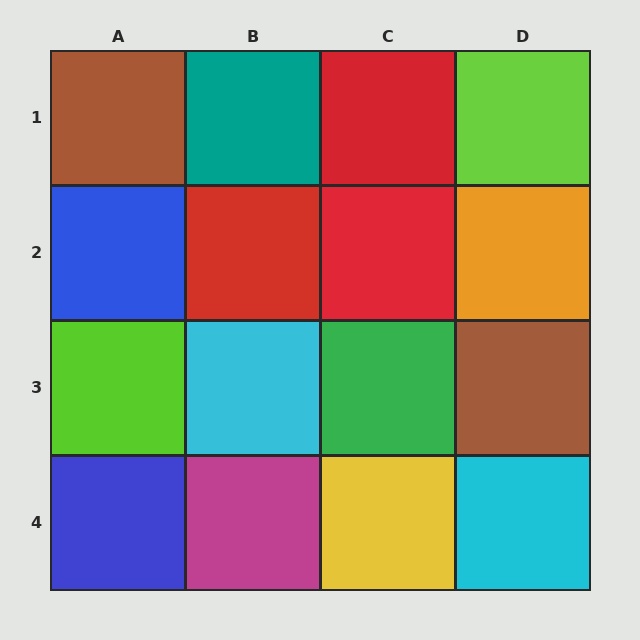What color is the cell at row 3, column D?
Brown.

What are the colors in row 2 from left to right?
Blue, red, red, orange.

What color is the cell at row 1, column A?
Brown.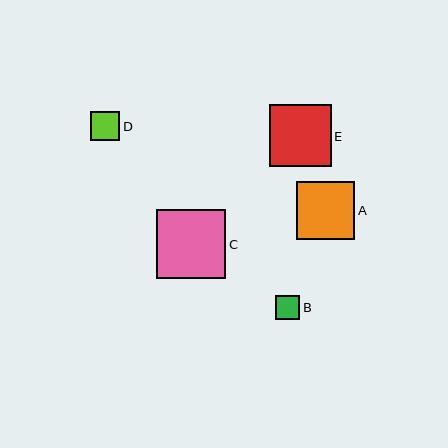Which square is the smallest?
Square B is the smallest with a size of approximately 24 pixels.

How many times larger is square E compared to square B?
Square E is approximately 2.6 times the size of square B.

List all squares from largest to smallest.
From largest to smallest: C, E, A, D, B.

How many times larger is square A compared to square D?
Square A is approximately 2.0 times the size of square D.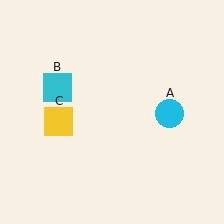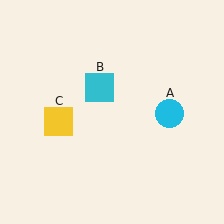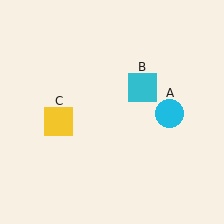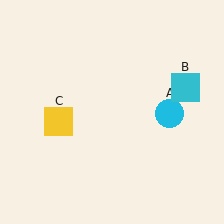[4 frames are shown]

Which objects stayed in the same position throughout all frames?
Cyan circle (object A) and yellow square (object C) remained stationary.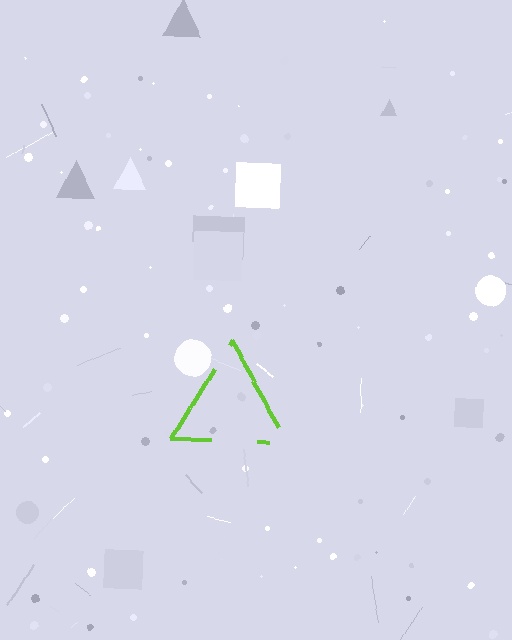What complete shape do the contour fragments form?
The contour fragments form a triangle.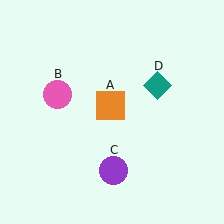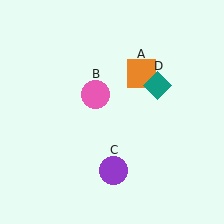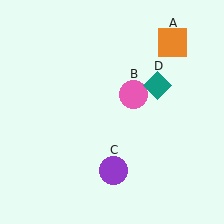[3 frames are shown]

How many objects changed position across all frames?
2 objects changed position: orange square (object A), pink circle (object B).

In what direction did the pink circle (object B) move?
The pink circle (object B) moved right.